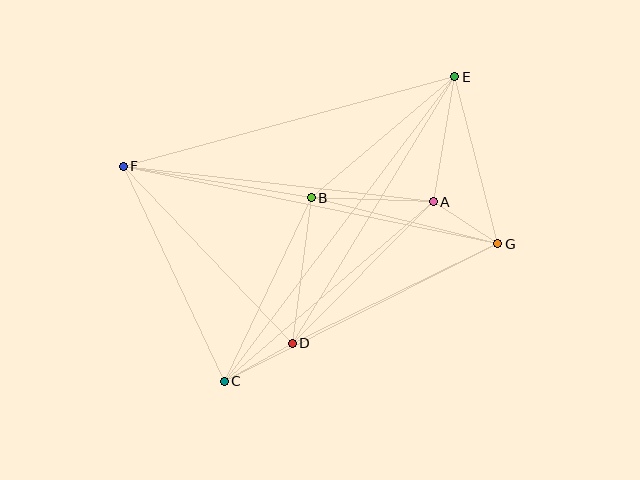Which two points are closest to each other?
Points A and G are closest to each other.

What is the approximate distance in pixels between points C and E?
The distance between C and E is approximately 382 pixels.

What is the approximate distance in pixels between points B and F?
The distance between B and F is approximately 191 pixels.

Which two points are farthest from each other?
Points F and G are farthest from each other.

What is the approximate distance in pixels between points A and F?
The distance between A and F is approximately 312 pixels.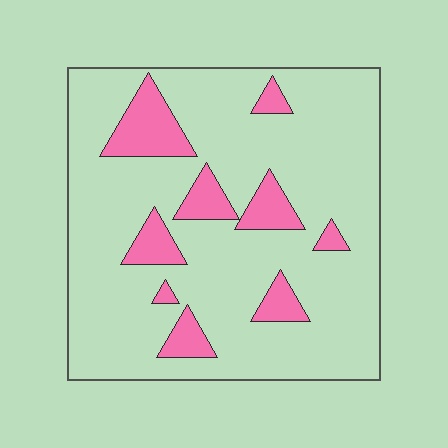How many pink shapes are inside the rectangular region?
9.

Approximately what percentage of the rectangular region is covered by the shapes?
Approximately 15%.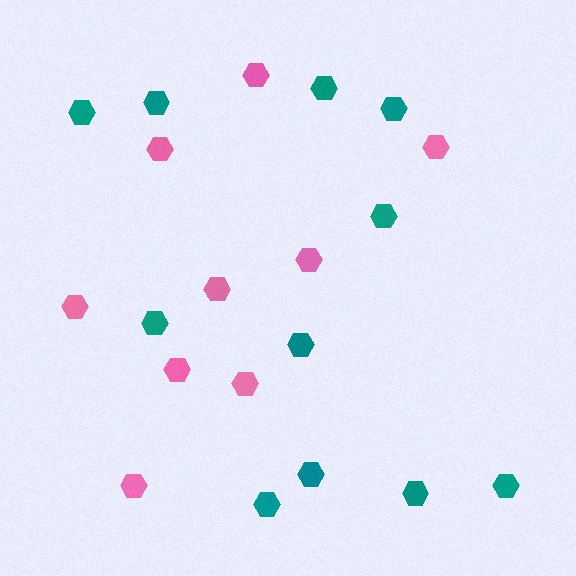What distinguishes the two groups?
There are 2 groups: one group of pink hexagons (9) and one group of teal hexagons (11).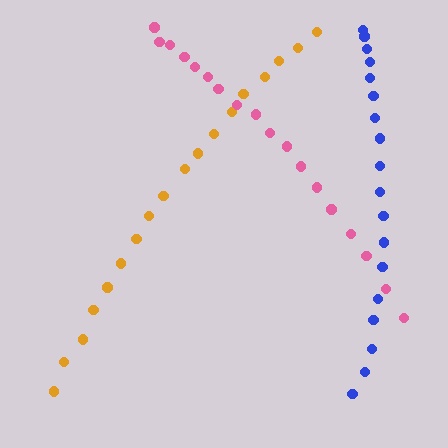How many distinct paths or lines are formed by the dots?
There are 3 distinct paths.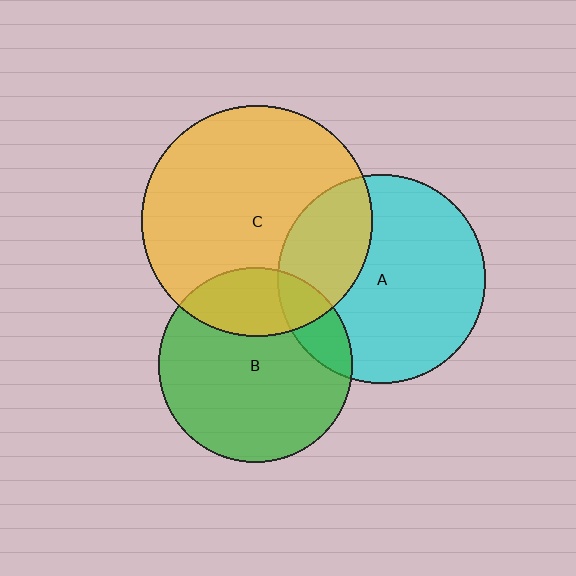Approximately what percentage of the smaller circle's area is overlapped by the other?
Approximately 25%.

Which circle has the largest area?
Circle C (yellow).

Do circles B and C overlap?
Yes.